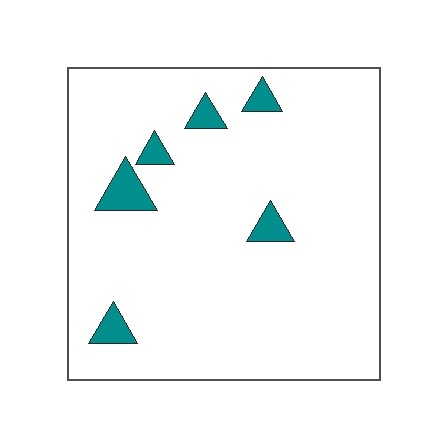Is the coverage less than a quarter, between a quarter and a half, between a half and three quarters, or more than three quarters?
Less than a quarter.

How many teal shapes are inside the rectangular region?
6.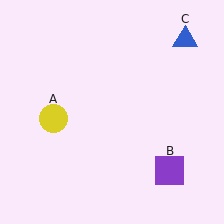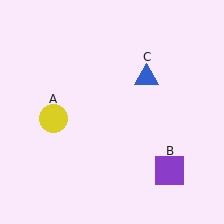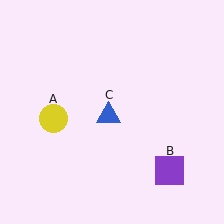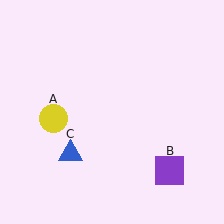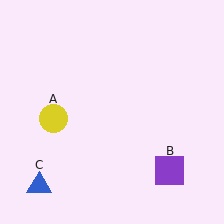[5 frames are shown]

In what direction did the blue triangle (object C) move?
The blue triangle (object C) moved down and to the left.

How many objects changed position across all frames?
1 object changed position: blue triangle (object C).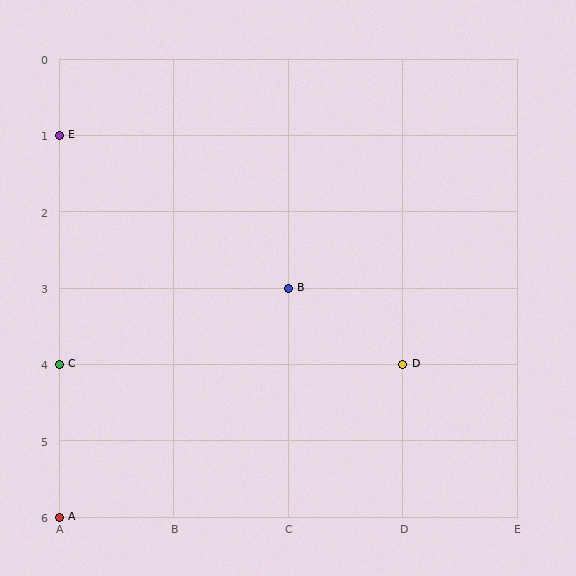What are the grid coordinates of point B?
Point B is at grid coordinates (C, 3).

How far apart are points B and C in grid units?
Points B and C are 2 columns and 1 row apart (about 2.2 grid units diagonally).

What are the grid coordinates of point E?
Point E is at grid coordinates (A, 1).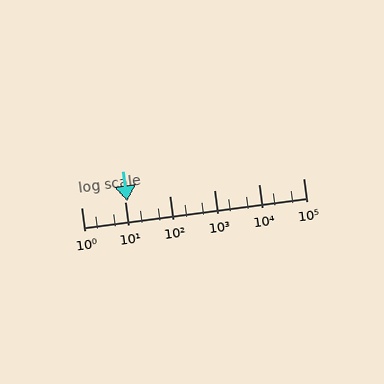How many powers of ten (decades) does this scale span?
The scale spans 5 decades, from 1 to 100000.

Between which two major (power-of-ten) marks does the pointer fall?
The pointer is between 10 and 100.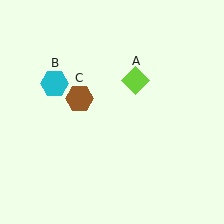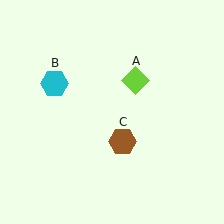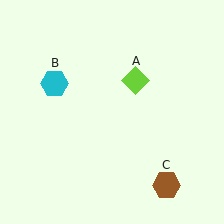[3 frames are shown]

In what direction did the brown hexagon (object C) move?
The brown hexagon (object C) moved down and to the right.